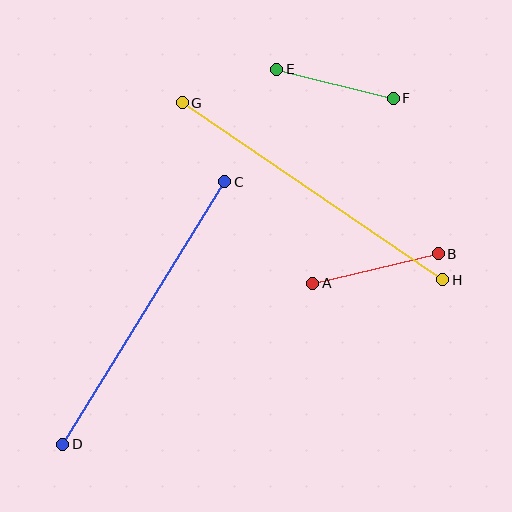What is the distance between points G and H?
The distance is approximately 315 pixels.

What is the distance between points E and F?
The distance is approximately 121 pixels.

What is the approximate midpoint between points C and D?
The midpoint is at approximately (144, 313) pixels.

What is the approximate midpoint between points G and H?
The midpoint is at approximately (312, 191) pixels.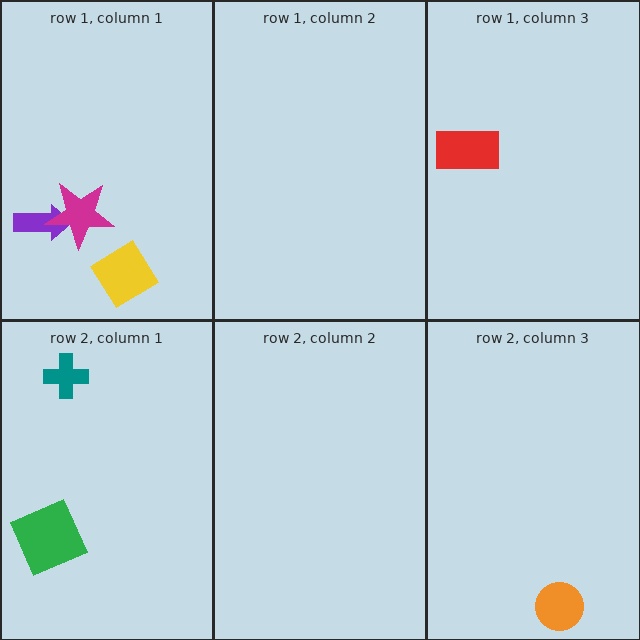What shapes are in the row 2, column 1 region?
The green square, the teal cross.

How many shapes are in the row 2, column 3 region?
1.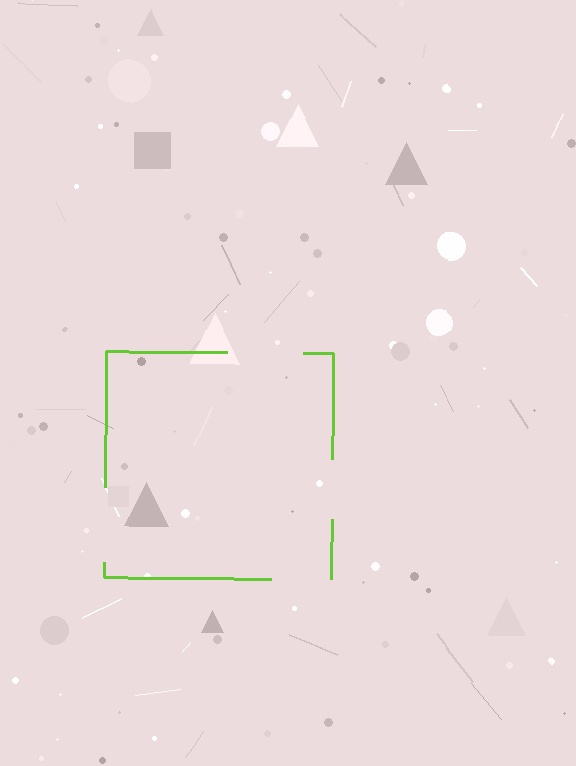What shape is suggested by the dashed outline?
The dashed outline suggests a square.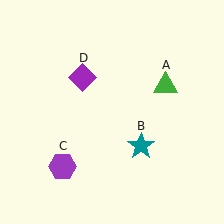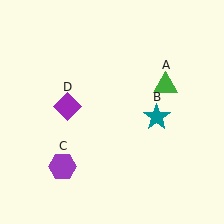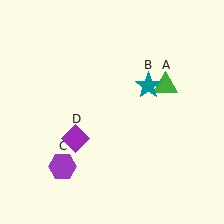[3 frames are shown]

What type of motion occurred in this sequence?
The teal star (object B), purple diamond (object D) rotated counterclockwise around the center of the scene.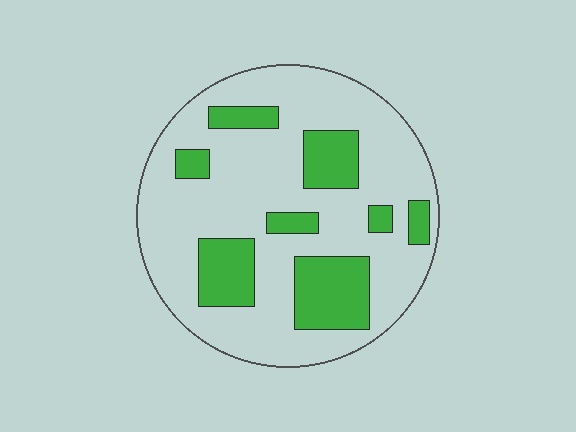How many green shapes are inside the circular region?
8.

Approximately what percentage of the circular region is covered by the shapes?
Approximately 25%.